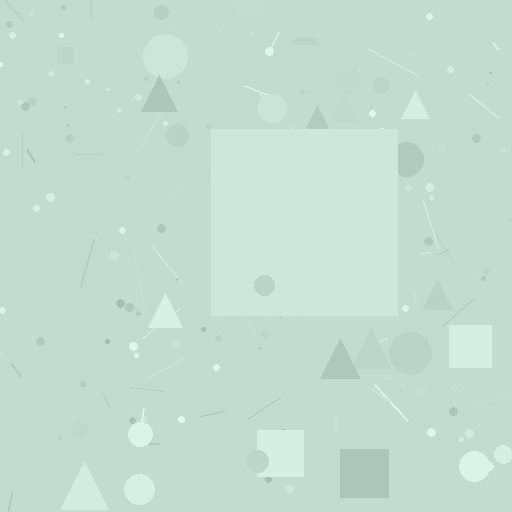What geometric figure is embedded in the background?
A square is embedded in the background.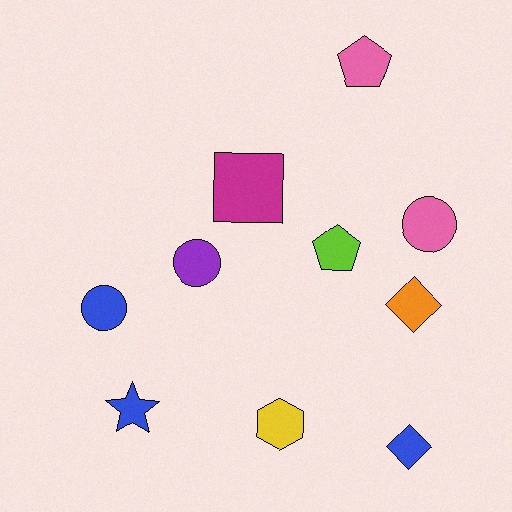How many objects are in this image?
There are 10 objects.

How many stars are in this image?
There is 1 star.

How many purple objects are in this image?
There is 1 purple object.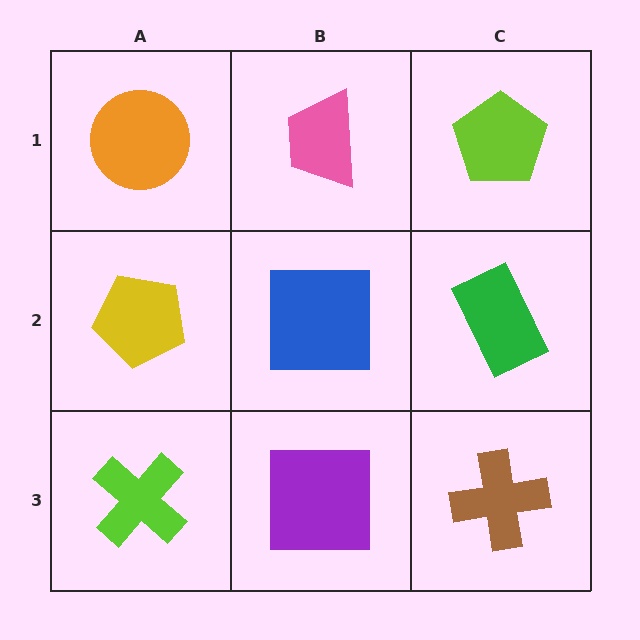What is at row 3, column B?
A purple square.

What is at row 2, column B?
A blue square.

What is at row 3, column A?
A lime cross.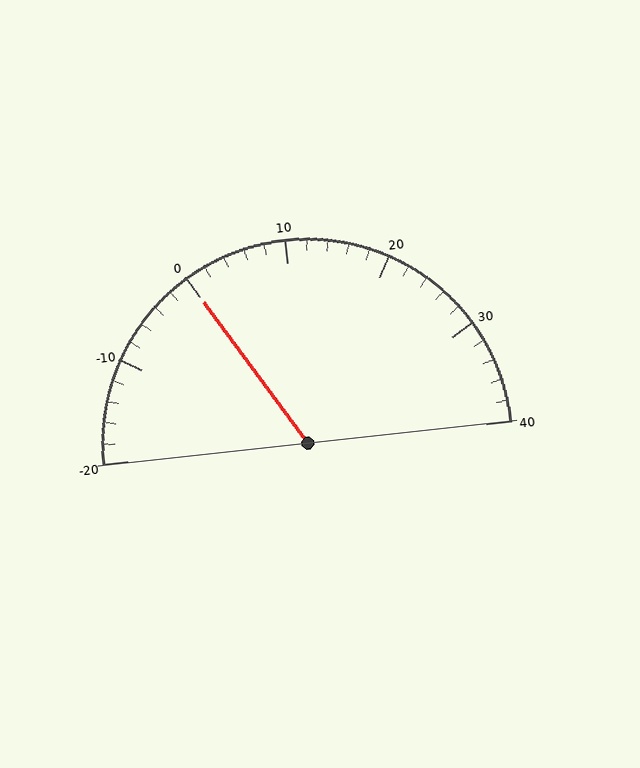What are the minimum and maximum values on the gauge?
The gauge ranges from -20 to 40.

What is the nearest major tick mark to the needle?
The nearest major tick mark is 0.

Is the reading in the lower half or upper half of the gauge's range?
The reading is in the lower half of the range (-20 to 40).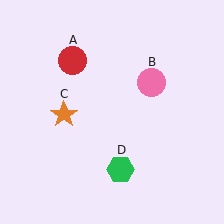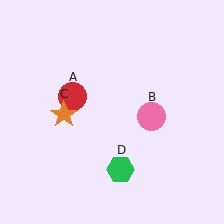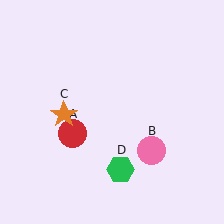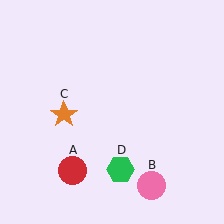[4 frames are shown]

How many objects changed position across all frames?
2 objects changed position: red circle (object A), pink circle (object B).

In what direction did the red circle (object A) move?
The red circle (object A) moved down.